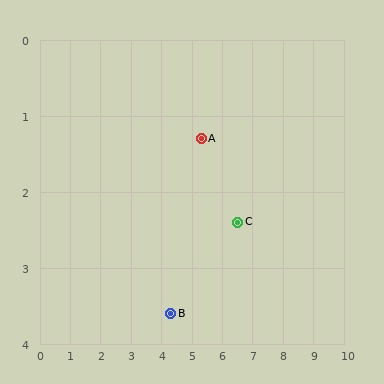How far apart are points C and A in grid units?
Points C and A are about 1.6 grid units apart.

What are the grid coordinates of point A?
Point A is at approximately (5.3, 1.3).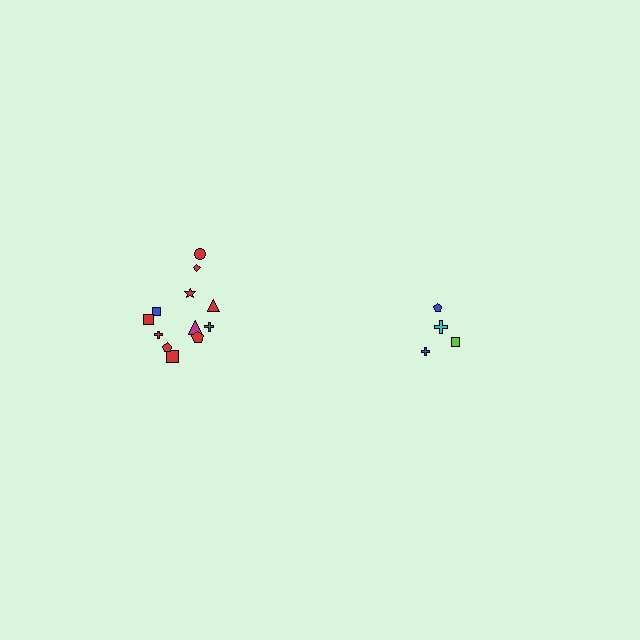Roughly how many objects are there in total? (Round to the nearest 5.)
Roughly 15 objects in total.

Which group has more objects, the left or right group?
The left group.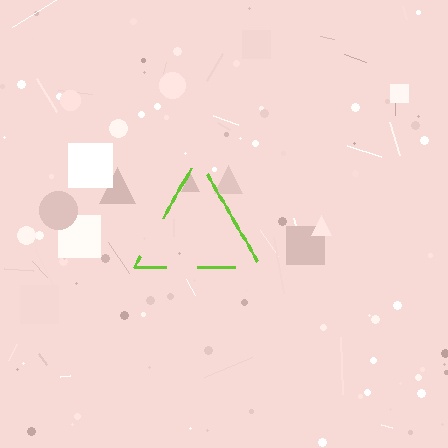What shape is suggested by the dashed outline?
The dashed outline suggests a triangle.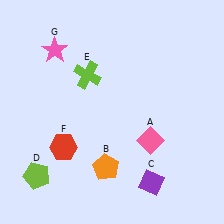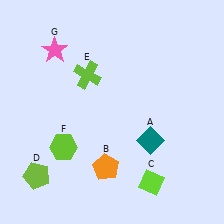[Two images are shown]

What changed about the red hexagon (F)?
In Image 1, F is red. In Image 2, it changed to lime.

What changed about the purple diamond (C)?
In Image 1, C is purple. In Image 2, it changed to lime.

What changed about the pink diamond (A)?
In Image 1, A is pink. In Image 2, it changed to teal.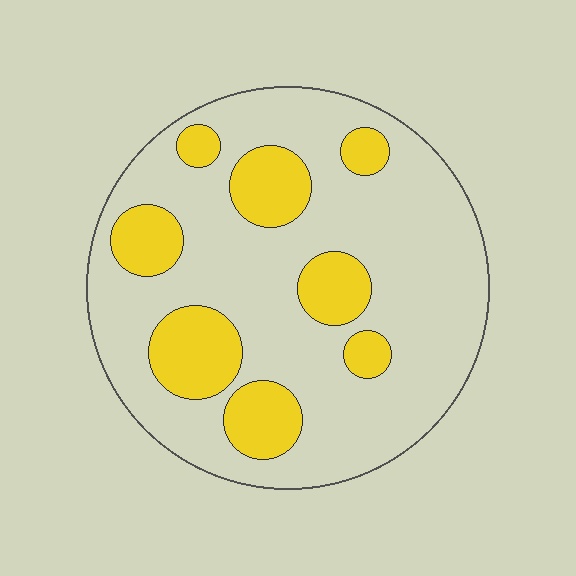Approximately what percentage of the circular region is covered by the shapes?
Approximately 25%.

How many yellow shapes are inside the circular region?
8.